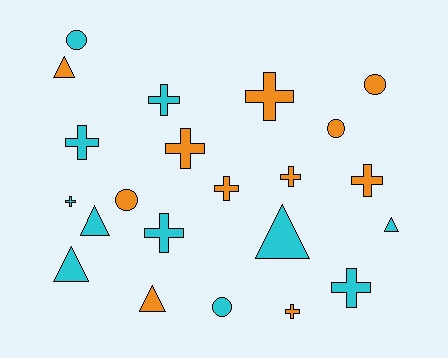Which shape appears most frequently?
Cross, with 11 objects.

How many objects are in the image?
There are 22 objects.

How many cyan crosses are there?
There are 5 cyan crosses.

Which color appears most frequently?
Cyan, with 11 objects.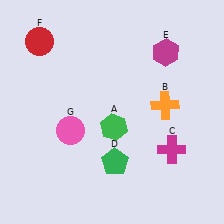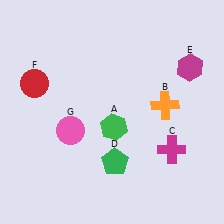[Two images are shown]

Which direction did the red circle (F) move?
The red circle (F) moved down.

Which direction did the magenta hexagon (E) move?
The magenta hexagon (E) moved right.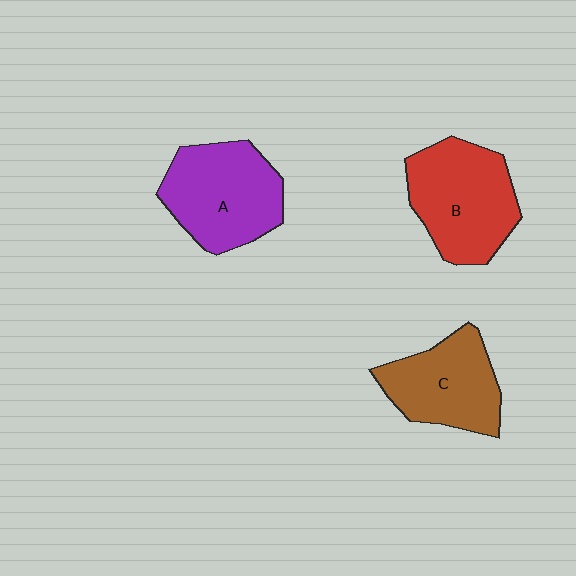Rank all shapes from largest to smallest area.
From largest to smallest: B (red), A (purple), C (brown).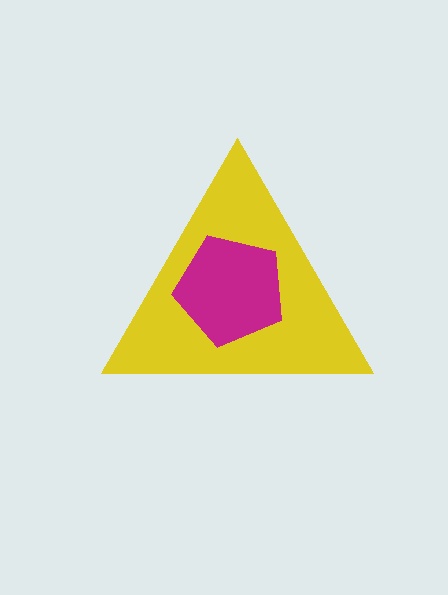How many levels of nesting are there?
2.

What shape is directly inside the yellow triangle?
The magenta pentagon.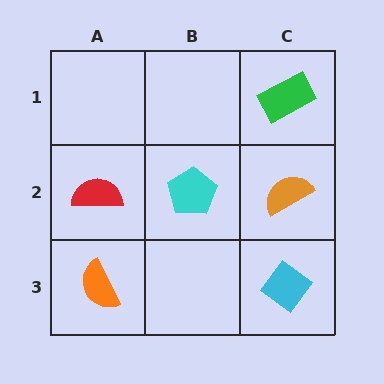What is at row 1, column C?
A green rectangle.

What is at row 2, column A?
A red semicircle.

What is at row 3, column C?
A cyan diamond.